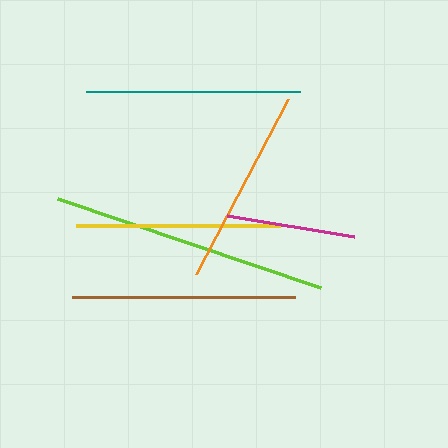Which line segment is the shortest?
The magenta line is the shortest at approximately 129 pixels.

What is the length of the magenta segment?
The magenta segment is approximately 129 pixels long.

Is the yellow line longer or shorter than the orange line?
The yellow line is longer than the orange line.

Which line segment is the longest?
The lime line is the longest at approximately 278 pixels.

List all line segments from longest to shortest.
From longest to shortest: lime, brown, teal, yellow, orange, magenta.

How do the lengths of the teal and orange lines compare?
The teal and orange lines are approximately the same length.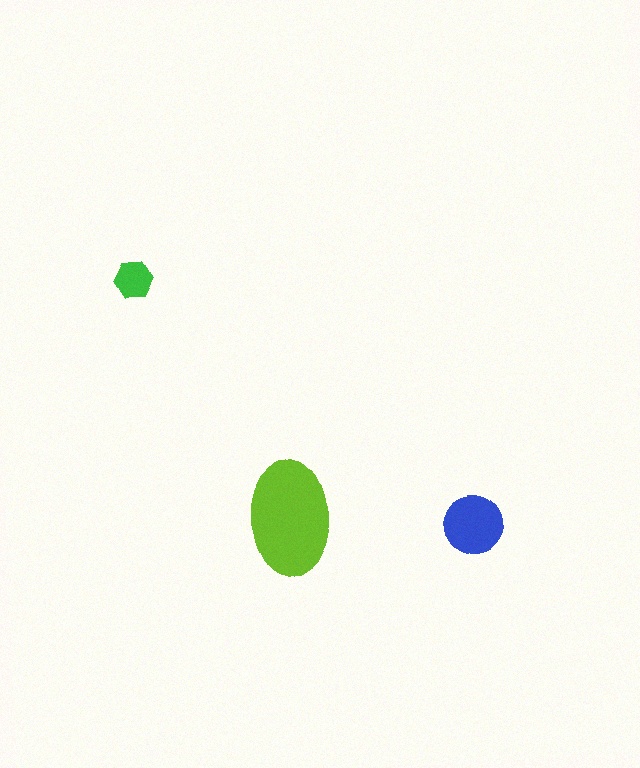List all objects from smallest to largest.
The green hexagon, the blue circle, the lime ellipse.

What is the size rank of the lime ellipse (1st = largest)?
1st.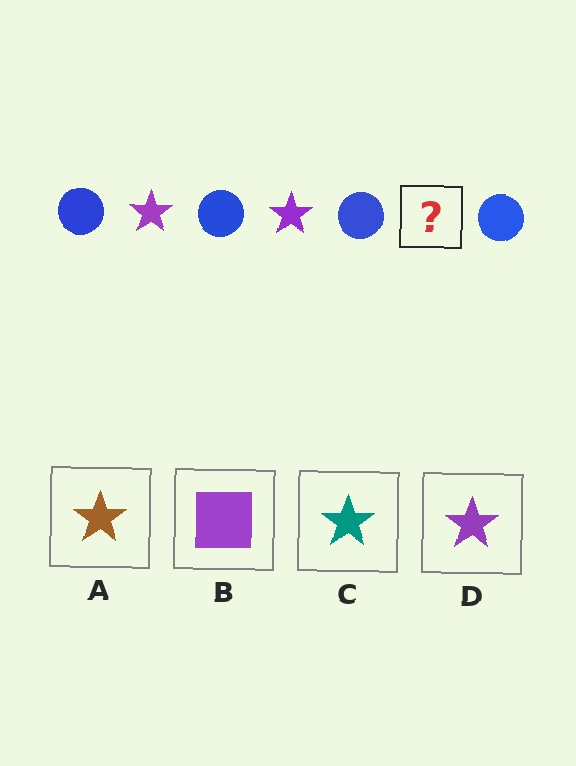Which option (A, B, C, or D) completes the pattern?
D.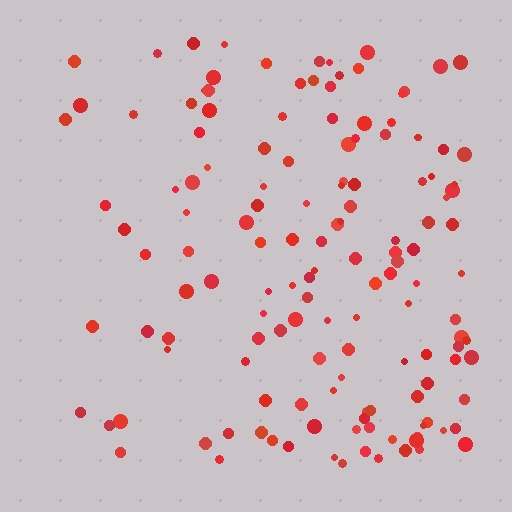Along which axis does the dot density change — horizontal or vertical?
Horizontal.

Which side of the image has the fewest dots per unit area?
The left.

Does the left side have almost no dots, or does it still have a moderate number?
Still a moderate number, just noticeably fewer than the right.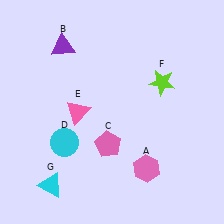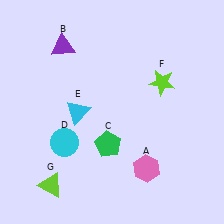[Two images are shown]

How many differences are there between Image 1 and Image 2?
There are 3 differences between the two images.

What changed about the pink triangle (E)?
In Image 1, E is pink. In Image 2, it changed to cyan.